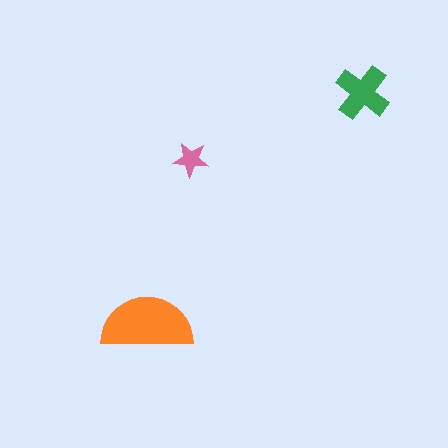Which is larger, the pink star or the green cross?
The green cross.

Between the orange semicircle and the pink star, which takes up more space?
The orange semicircle.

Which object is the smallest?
The pink star.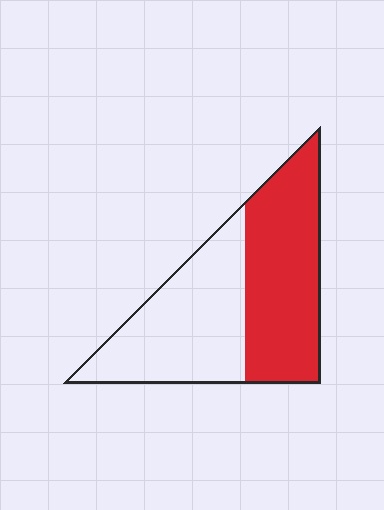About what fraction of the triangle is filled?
About one half (1/2).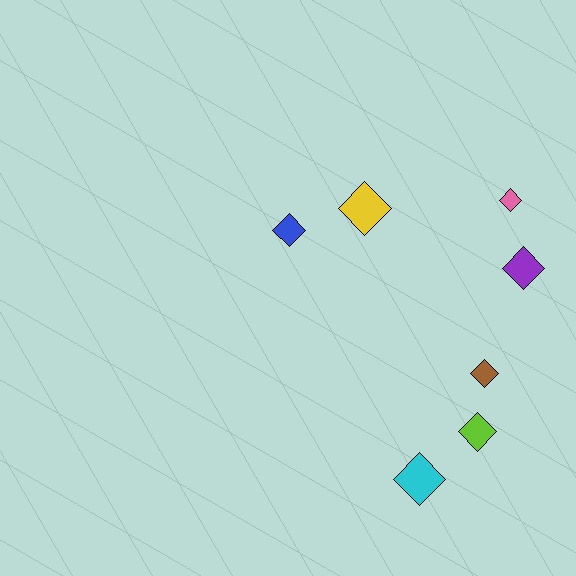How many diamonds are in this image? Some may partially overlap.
There are 7 diamonds.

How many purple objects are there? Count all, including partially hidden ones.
There is 1 purple object.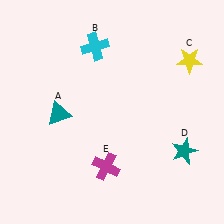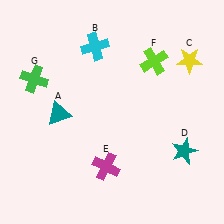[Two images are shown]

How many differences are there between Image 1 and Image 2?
There are 2 differences between the two images.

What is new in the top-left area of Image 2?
A green cross (G) was added in the top-left area of Image 2.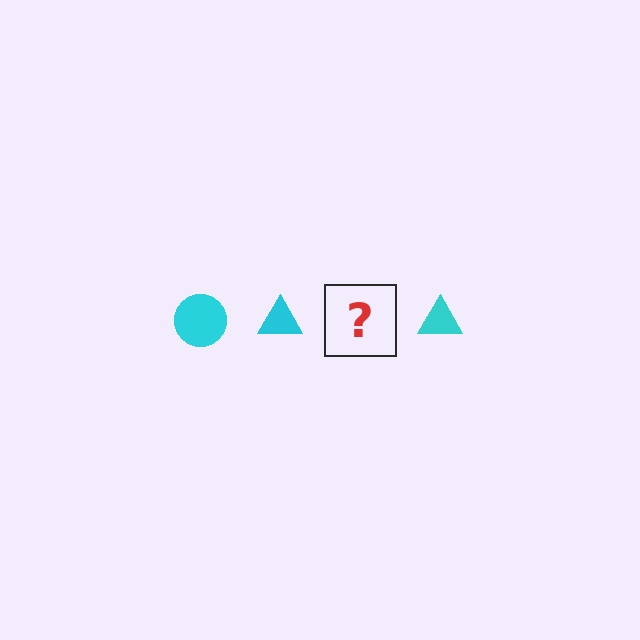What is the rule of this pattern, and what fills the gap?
The rule is that the pattern cycles through circle, triangle shapes in cyan. The gap should be filled with a cyan circle.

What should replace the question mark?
The question mark should be replaced with a cyan circle.